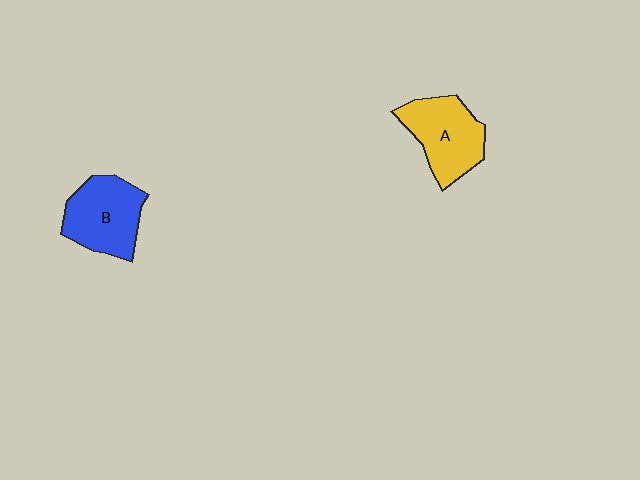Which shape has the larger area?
Shape B (blue).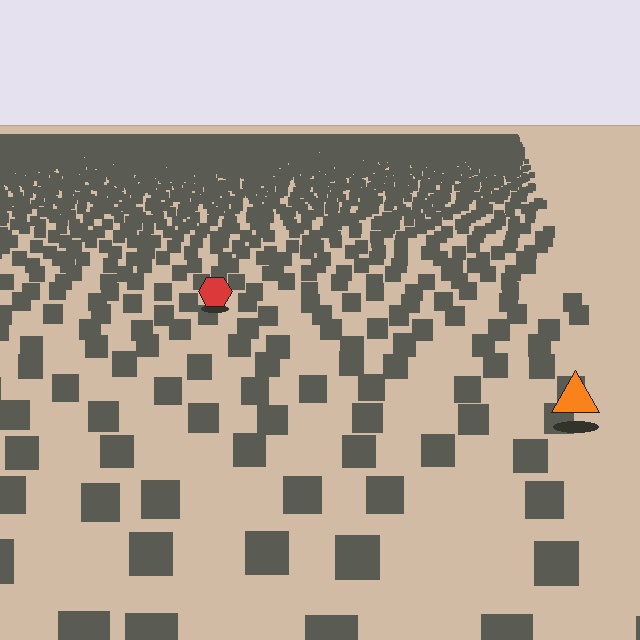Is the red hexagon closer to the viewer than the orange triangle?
No. The orange triangle is closer — you can tell from the texture gradient: the ground texture is coarser near it.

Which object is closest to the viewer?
The orange triangle is closest. The texture marks near it are larger and more spread out.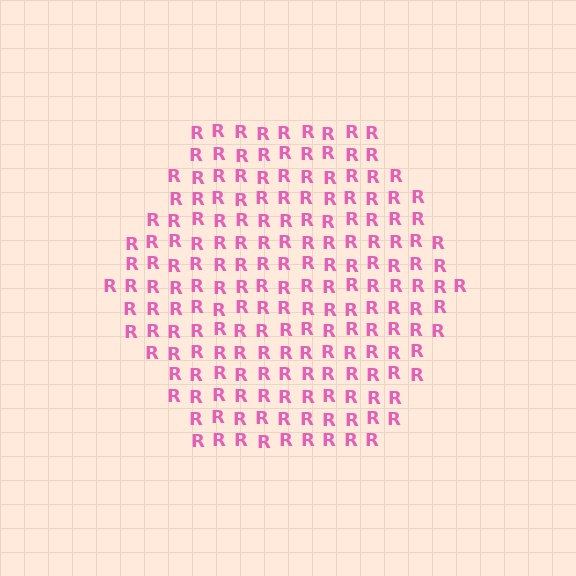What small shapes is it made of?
It is made of small letter R's.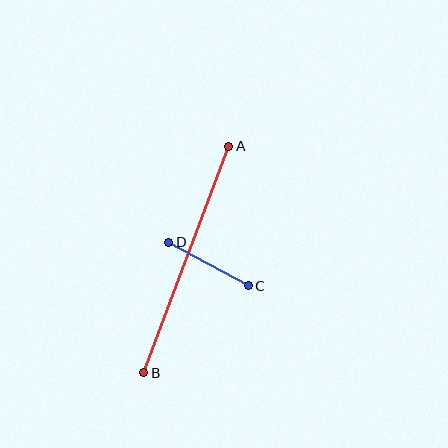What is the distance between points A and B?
The distance is approximately 242 pixels.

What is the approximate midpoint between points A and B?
The midpoint is at approximately (186, 259) pixels.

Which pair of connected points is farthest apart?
Points A and B are farthest apart.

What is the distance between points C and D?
The distance is approximately 91 pixels.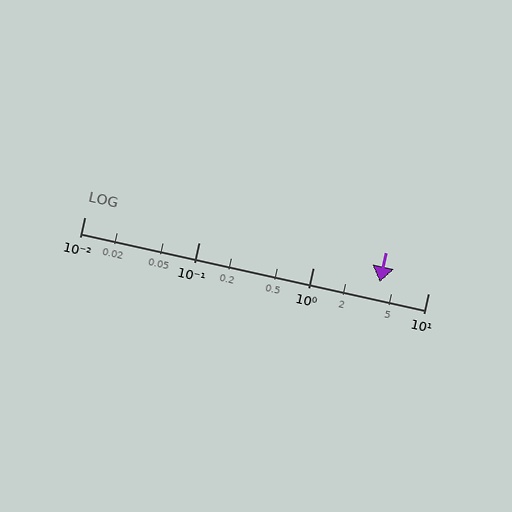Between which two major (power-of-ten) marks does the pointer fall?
The pointer is between 1 and 10.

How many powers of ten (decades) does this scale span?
The scale spans 3 decades, from 0.01 to 10.